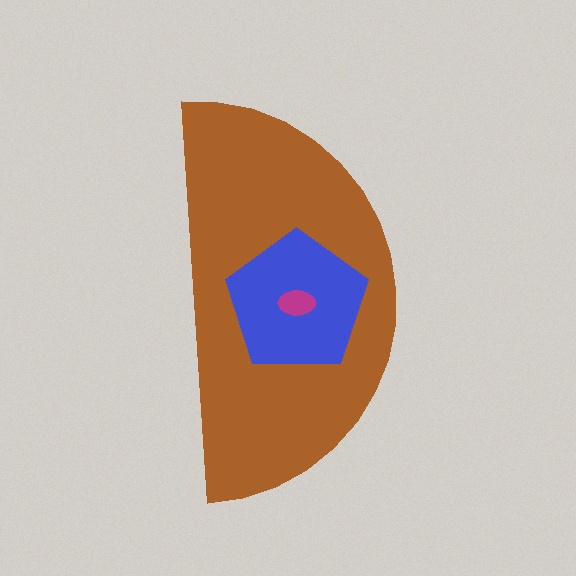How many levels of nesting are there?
3.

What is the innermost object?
The magenta ellipse.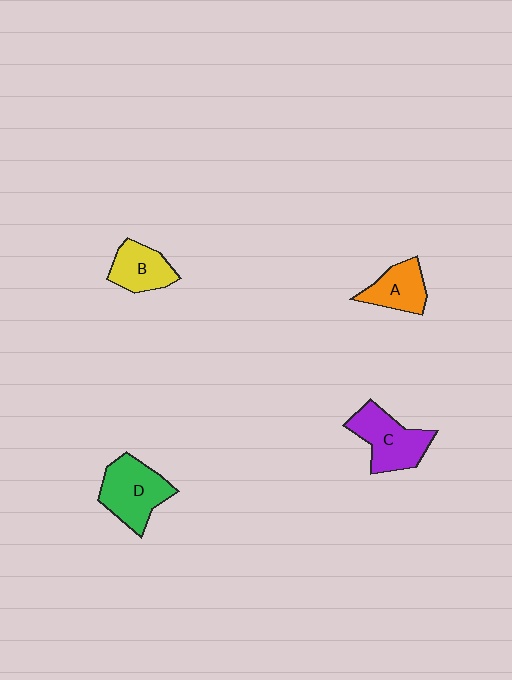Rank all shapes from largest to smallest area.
From largest to smallest: D (green), C (purple), B (yellow), A (orange).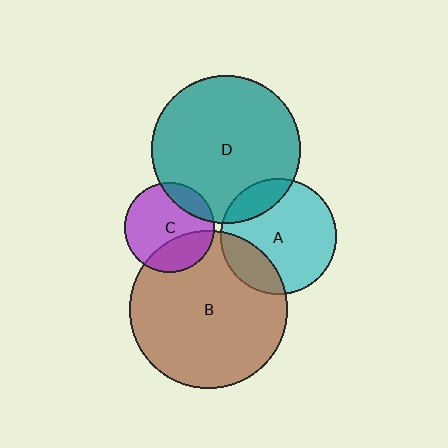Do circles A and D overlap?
Yes.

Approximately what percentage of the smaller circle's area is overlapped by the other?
Approximately 15%.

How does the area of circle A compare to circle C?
Approximately 1.7 times.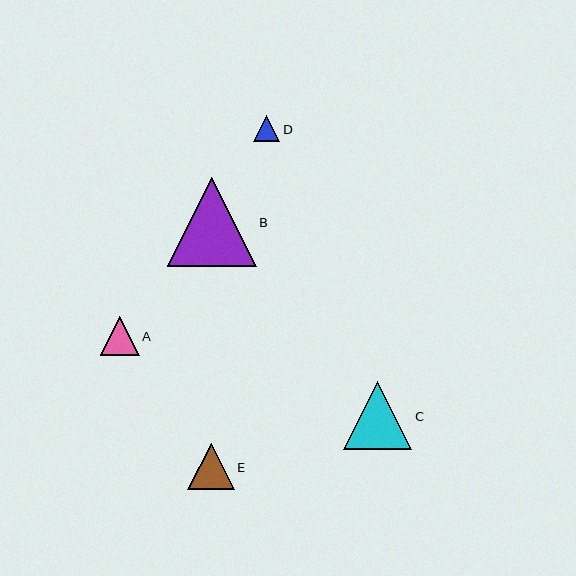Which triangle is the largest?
Triangle B is the largest with a size of approximately 89 pixels.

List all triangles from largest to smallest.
From largest to smallest: B, C, E, A, D.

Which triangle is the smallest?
Triangle D is the smallest with a size of approximately 27 pixels.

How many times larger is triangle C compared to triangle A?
Triangle C is approximately 1.8 times the size of triangle A.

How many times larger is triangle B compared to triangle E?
Triangle B is approximately 1.9 times the size of triangle E.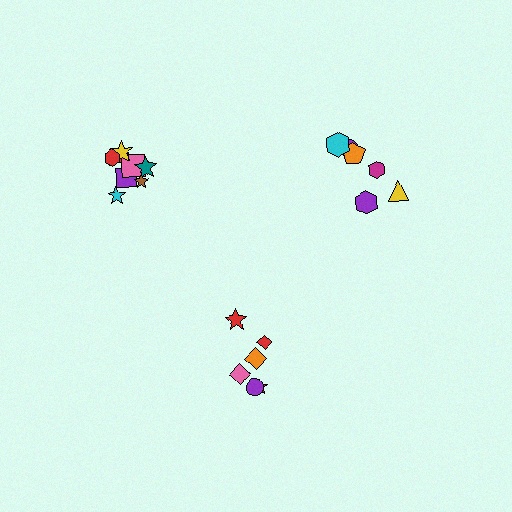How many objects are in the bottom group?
There are 6 objects.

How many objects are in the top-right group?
There are 6 objects.